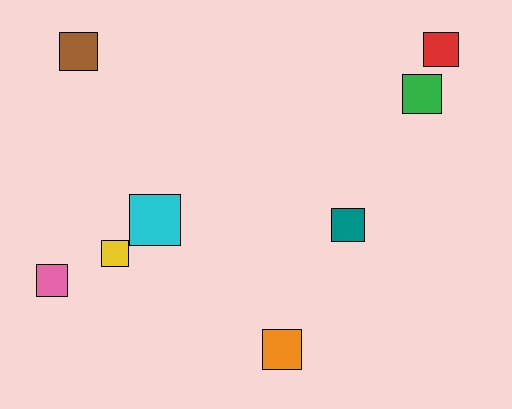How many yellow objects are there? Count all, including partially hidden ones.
There is 1 yellow object.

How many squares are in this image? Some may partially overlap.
There are 8 squares.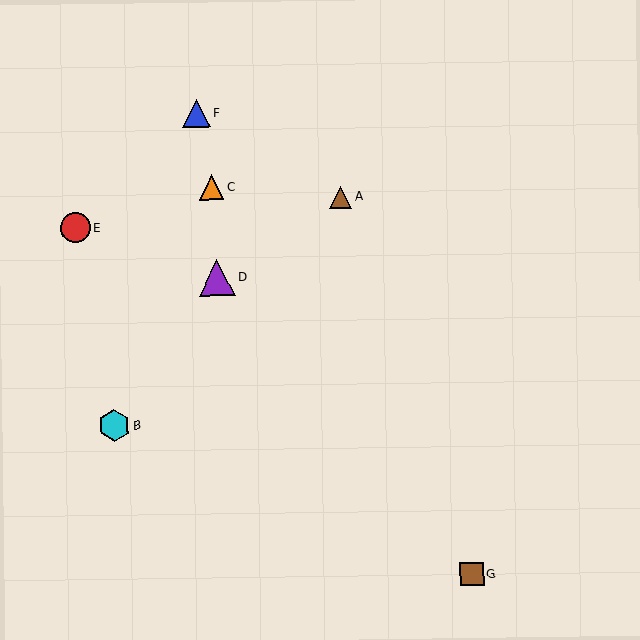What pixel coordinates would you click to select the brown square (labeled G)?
Click at (472, 574) to select the brown square G.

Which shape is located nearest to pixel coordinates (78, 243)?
The red circle (labeled E) at (75, 228) is nearest to that location.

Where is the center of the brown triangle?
The center of the brown triangle is at (341, 197).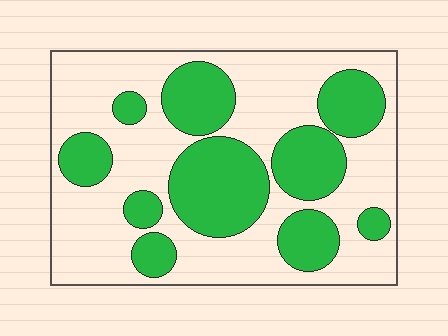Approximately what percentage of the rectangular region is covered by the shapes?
Approximately 40%.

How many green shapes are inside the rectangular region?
10.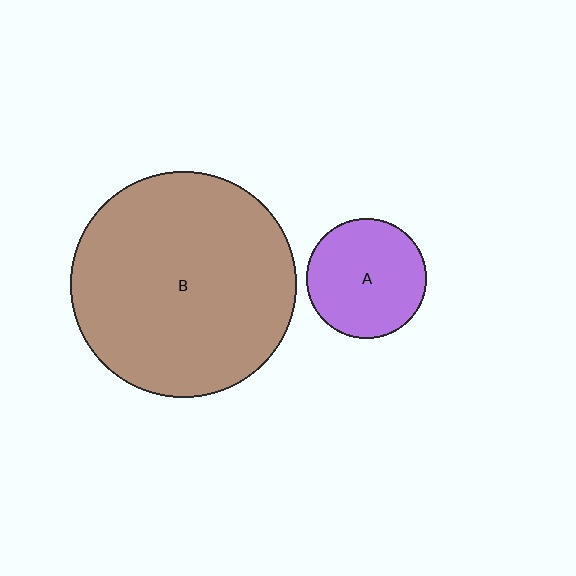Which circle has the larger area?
Circle B (brown).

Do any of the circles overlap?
No, none of the circles overlap.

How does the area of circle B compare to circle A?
Approximately 3.5 times.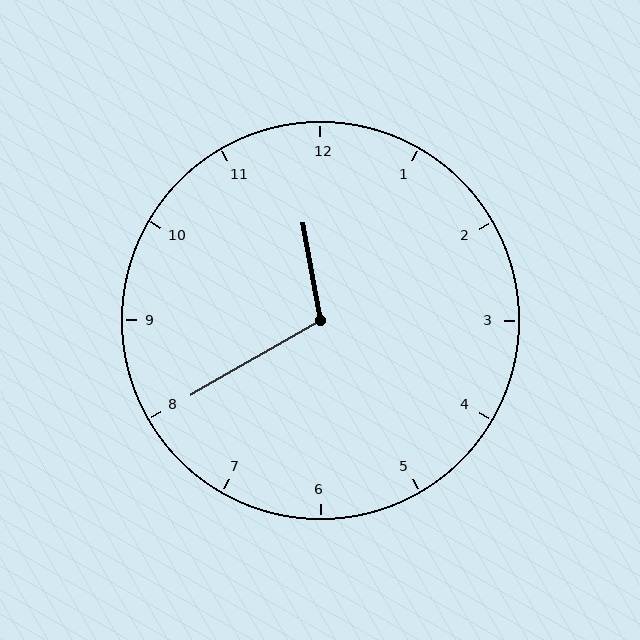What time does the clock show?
11:40.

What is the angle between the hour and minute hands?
Approximately 110 degrees.